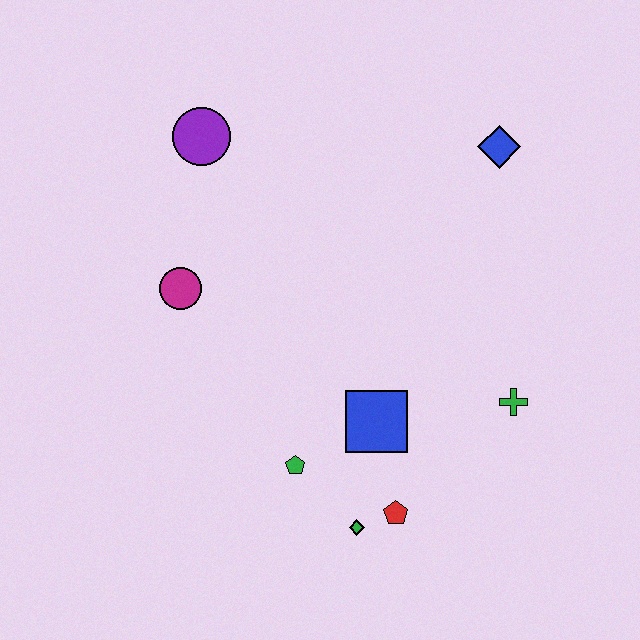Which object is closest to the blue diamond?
The green cross is closest to the blue diamond.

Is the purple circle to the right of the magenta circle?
Yes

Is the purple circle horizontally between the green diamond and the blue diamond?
No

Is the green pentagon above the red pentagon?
Yes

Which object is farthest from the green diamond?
The purple circle is farthest from the green diamond.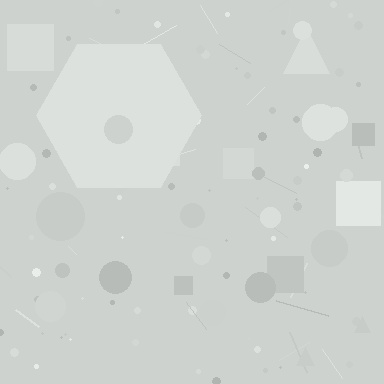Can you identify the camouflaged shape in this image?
The camouflaged shape is a hexagon.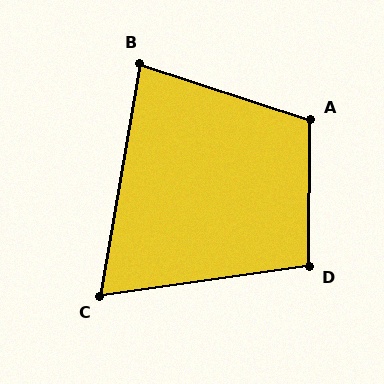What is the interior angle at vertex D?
Approximately 98 degrees (obtuse).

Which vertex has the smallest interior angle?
C, at approximately 72 degrees.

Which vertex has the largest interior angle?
A, at approximately 108 degrees.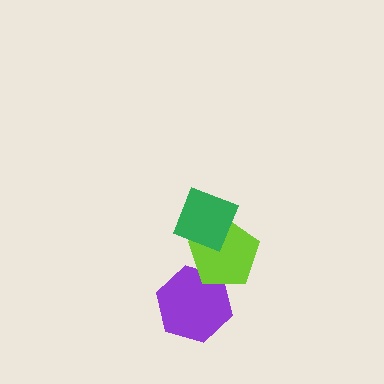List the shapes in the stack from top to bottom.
From top to bottom: the green diamond, the lime pentagon, the purple hexagon.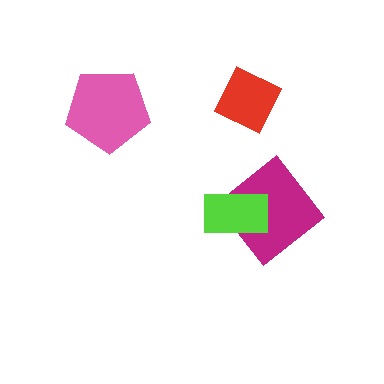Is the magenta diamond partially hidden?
Yes, it is partially covered by another shape.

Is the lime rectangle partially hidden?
No, no other shape covers it.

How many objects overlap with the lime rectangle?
1 object overlaps with the lime rectangle.